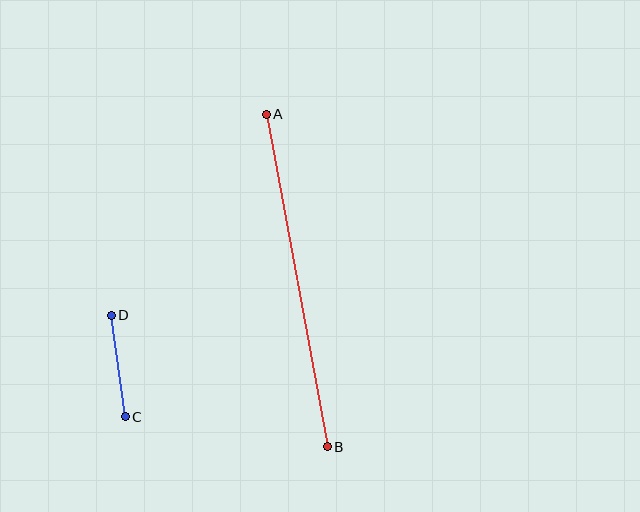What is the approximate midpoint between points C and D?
The midpoint is at approximately (118, 366) pixels.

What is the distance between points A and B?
The distance is approximately 338 pixels.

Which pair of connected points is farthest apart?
Points A and B are farthest apart.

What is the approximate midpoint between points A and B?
The midpoint is at approximately (297, 281) pixels.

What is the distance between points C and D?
The distance is approximately 103 pixels.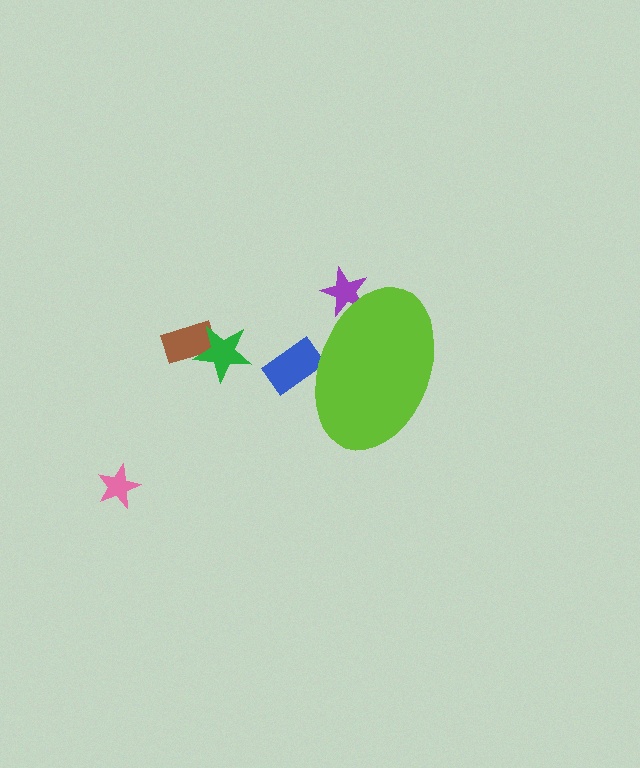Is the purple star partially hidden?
Yes, the purple star is partially hidden behind the lime ellipse.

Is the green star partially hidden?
No, the green star is fully visible.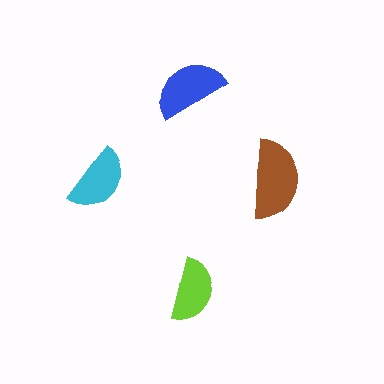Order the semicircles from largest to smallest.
the brown one, the blue one, the cyan one, the lime one.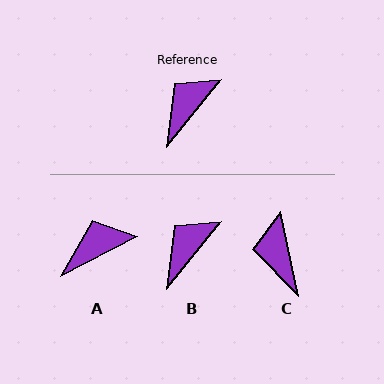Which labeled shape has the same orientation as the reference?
B.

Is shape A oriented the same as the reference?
No, it is off by about 24 degrees.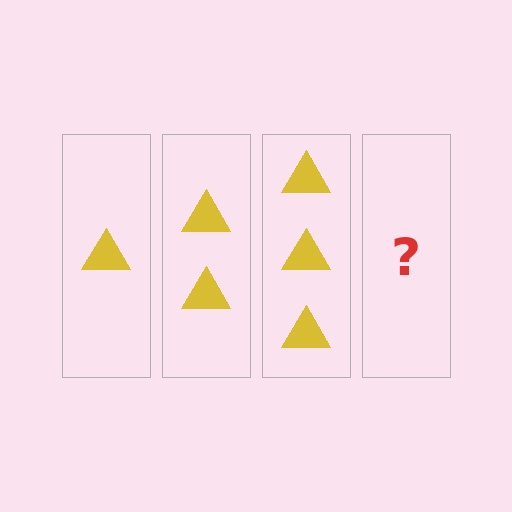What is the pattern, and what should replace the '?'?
The pattern is that each step adds one more triangle. The '?' should be 4 triangles.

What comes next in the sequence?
The next element should be 4 triangles.